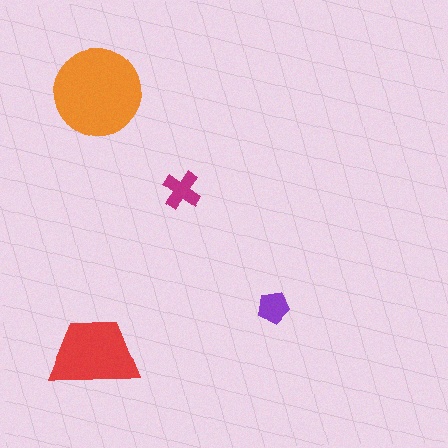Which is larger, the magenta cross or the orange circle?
The orange circle.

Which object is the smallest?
The purple pentagon.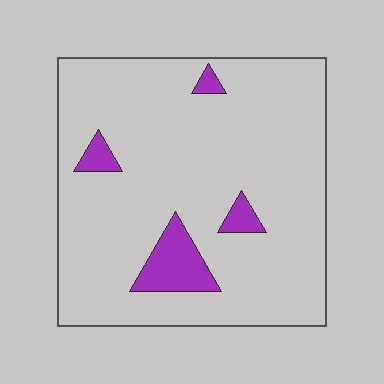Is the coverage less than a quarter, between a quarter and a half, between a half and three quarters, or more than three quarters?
Less than a quarter.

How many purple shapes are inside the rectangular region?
4.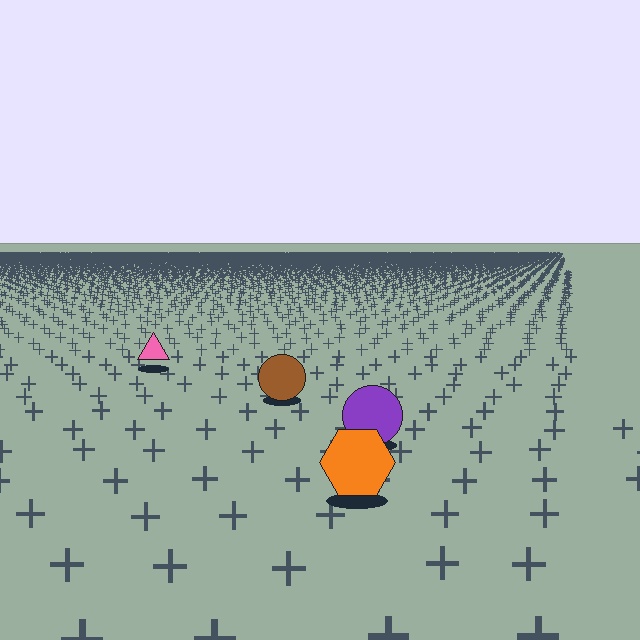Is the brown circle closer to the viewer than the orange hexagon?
No. The orange hexagon is closer — you can tell from the texture gradient: the ground texture is coarser near it.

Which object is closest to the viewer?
The orange hexagon is closest. The texture marks near it are larger and more spread out.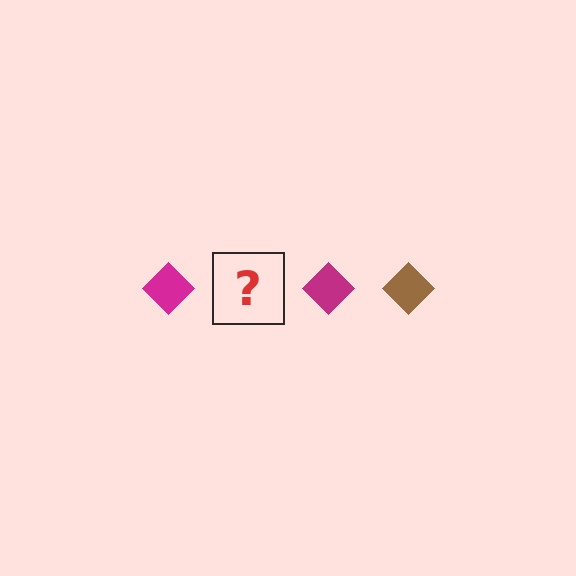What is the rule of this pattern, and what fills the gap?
The rule is that the pattern cycles through magenta, brown diamonds. The gap should be filled with a brown diamond.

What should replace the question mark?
The question mark should be replaced with a brown diamond.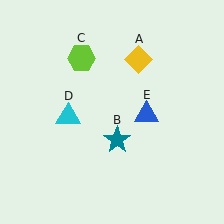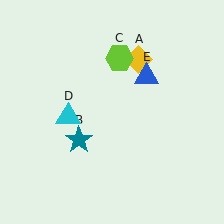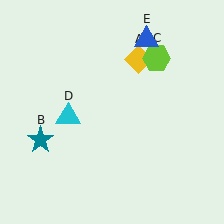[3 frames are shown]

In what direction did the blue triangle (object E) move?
The blue triangle (object E) moved up.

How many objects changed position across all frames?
3 objects changed position: teal star (object B), lime hexagon (object C), blue triangle (object E).